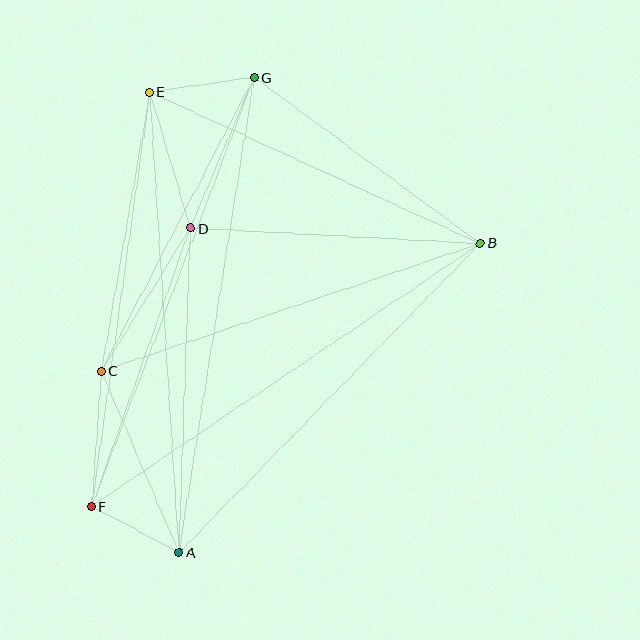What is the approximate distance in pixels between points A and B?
The distance between A and B is approximately 432 pixels.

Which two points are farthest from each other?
Points A and G are farthest from each other.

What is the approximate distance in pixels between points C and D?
The distance between C and D is approximately 168 pixels.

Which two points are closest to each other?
Points A and F are closest to each other.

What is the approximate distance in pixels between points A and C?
The distance between A and C is approximately 198 pixels.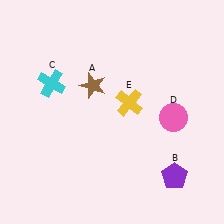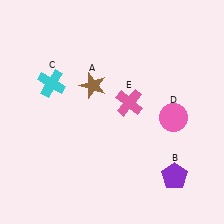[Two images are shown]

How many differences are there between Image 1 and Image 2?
There is 1 difference between the two images.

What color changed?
The cross (E) changed from yellow in Image 1 to pink in Image 2.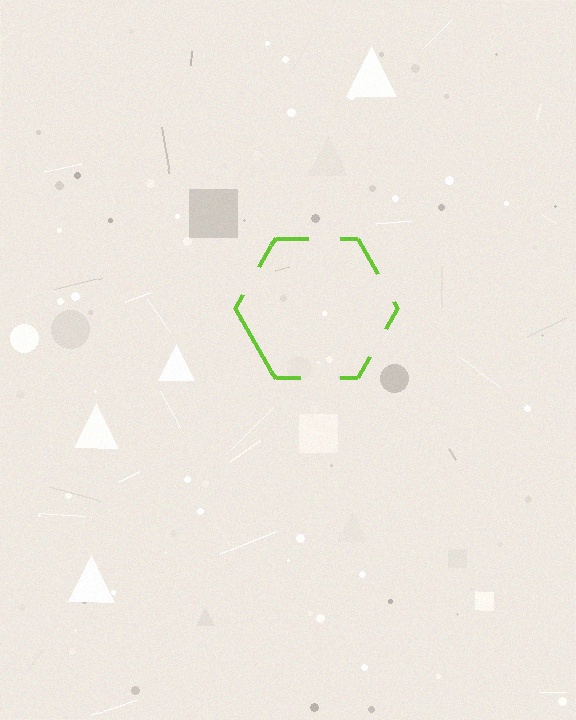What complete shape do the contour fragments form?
The contour fragments form a hexagon.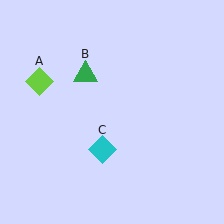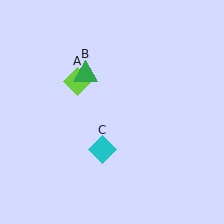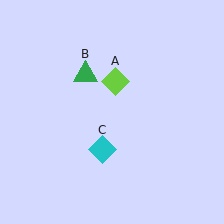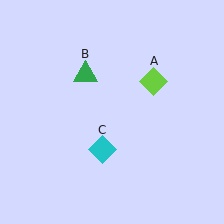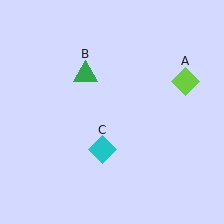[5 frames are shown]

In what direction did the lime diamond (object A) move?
The lime diamond (object A) moved right.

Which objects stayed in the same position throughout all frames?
Green triangle (object B) and cyan diamond (object C) remained stationary.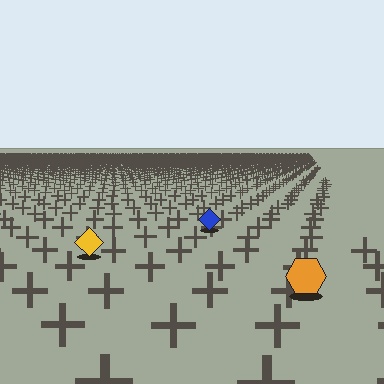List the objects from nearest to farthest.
From nearest to farthest: the orange hexagon, the yellow diamond, the blue diamond.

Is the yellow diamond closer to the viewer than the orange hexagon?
No. The orange hexagon is closer — you can tell from the texture gradient: the ground texture is coarser near it.